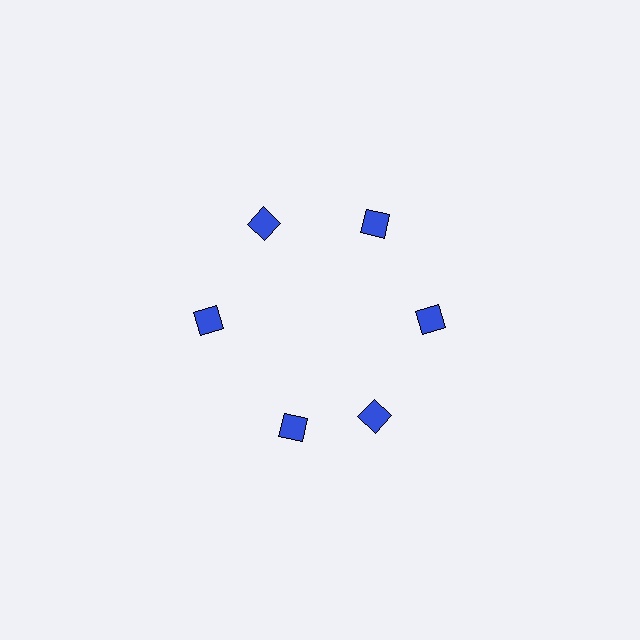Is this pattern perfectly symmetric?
No. The 6 blue diamonds are arranged in a ring, but one element near the 7 o'clock position is rotated out of alignment along the ring, breaking the 6-fold rotational symmetry.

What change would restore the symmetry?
The symmetry would be restored by rotating it back into even spacing with its neighbors so that all 6 diamonds sit at equal angles and equal distance from the center.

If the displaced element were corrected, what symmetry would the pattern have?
It would have 6-fold rotational symmetry — the pattern would map onto itself every 60 degrees.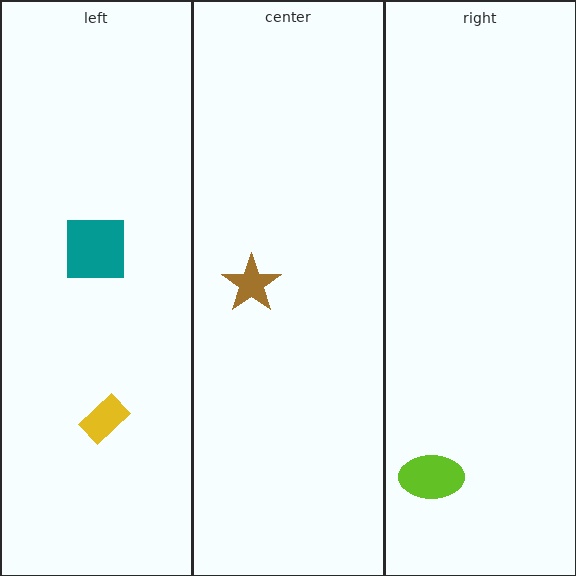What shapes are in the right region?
The lime ellipse.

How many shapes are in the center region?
1.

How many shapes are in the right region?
1.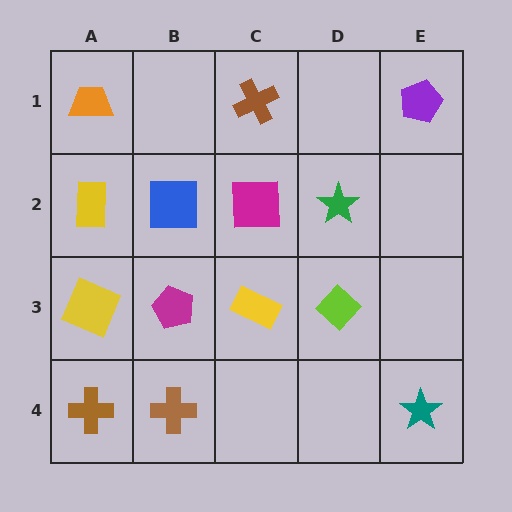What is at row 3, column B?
A magenta pentagon.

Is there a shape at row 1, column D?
No, that cell is empty.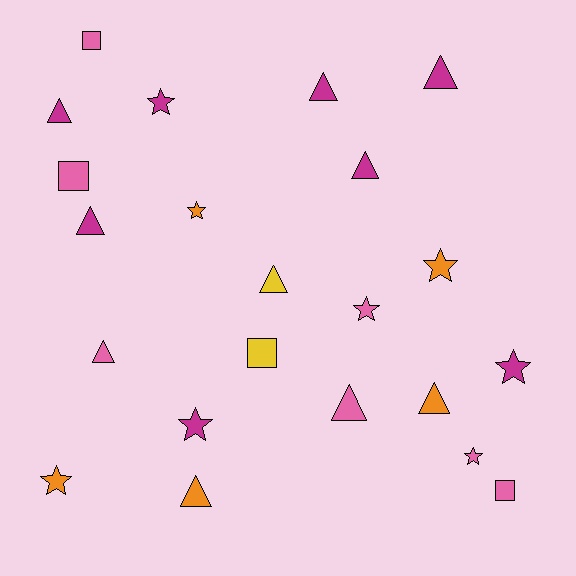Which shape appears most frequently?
Triangle, with 10 objects.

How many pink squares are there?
There are 3 pink squares.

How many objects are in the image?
There are 22 objects.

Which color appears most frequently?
Magenta, with 8 objects.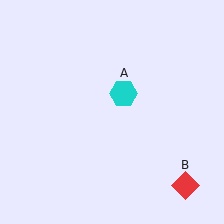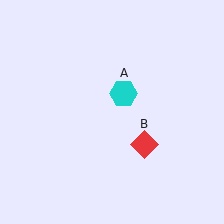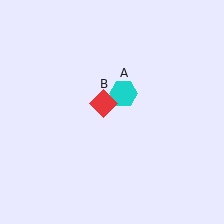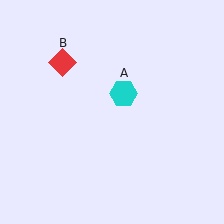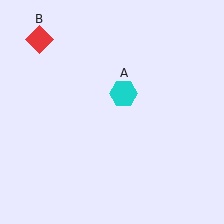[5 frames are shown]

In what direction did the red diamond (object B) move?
The red diamond (object B) moved up and to the left.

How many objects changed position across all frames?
1 object changed position: red diamond (object B).